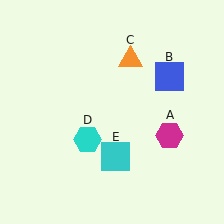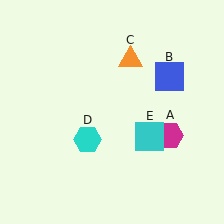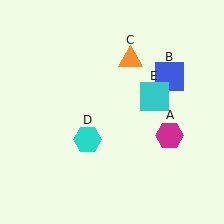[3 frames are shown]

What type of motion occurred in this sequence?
The cyan square (object E) rotated counterclockwise around the center of the scene.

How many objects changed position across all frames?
1 object changed position: cyan square (object E).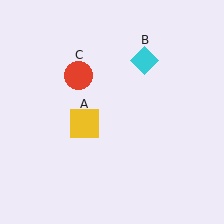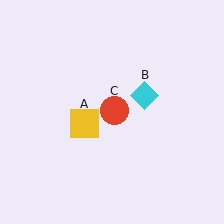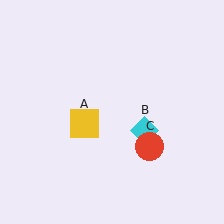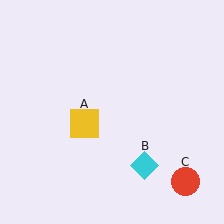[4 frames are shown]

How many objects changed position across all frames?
2 objects changed position: cyan diamond (object B), red circle (object C).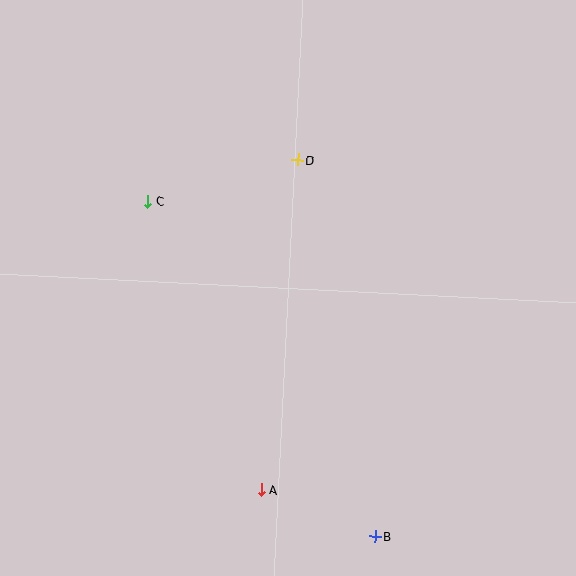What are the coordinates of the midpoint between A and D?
The midpoint between A and D is at (279, 325).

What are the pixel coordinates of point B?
Point B is at (375, 536).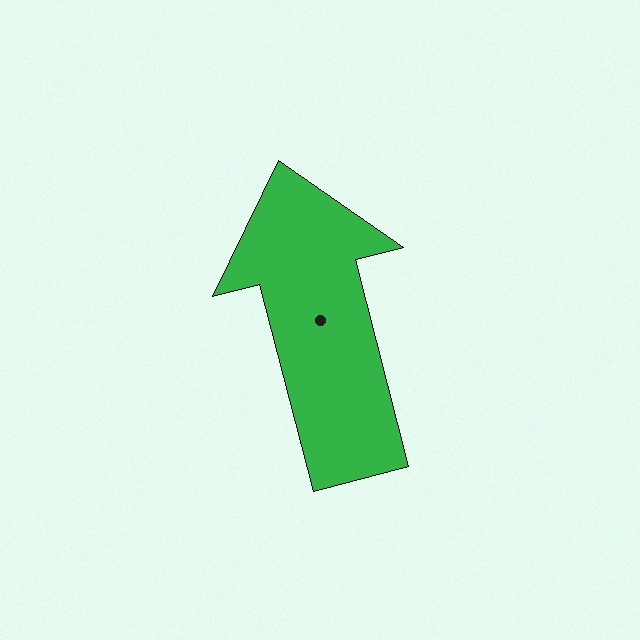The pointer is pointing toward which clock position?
Roughly 12 o'clock.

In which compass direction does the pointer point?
North.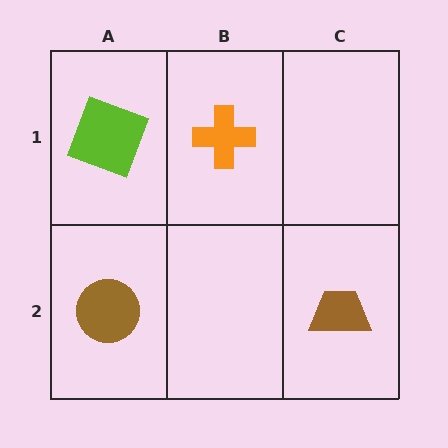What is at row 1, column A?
A lime square.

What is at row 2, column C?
A brown trapezoid.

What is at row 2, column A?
A brown circle.